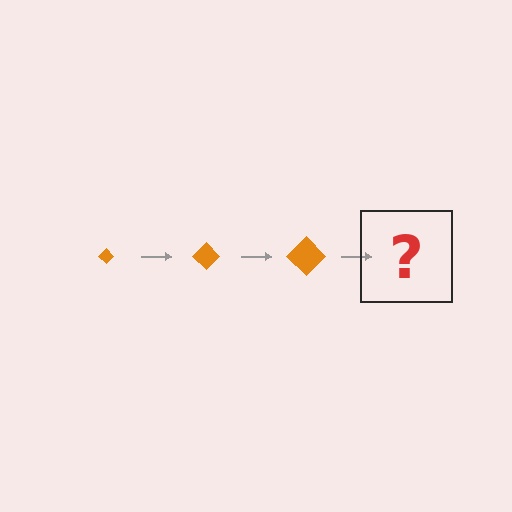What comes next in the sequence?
The next element should be an orange diamond, larger than the previous one.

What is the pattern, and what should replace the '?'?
The pattern is that the diamond gets progressively larger each step. The '?' should be an orange diamond, larger than the previous one.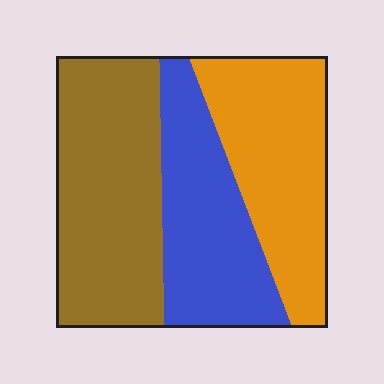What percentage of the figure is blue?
Blue takes up between a sixth and a third of the figure.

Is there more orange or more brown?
Brown.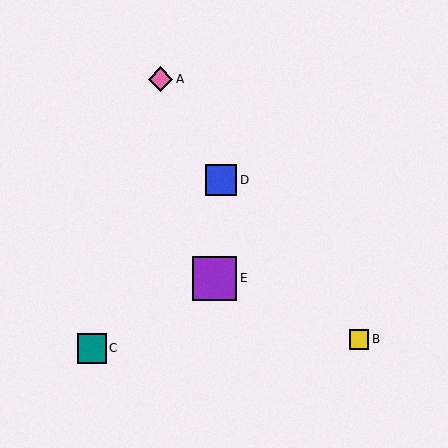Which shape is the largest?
The purple square (labeled E) is the largest.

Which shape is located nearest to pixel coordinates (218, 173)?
The blue square (labeled D) at (221, 180) is nearest to that location.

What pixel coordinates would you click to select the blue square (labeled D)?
Click at (221, 180) to select the blue square D.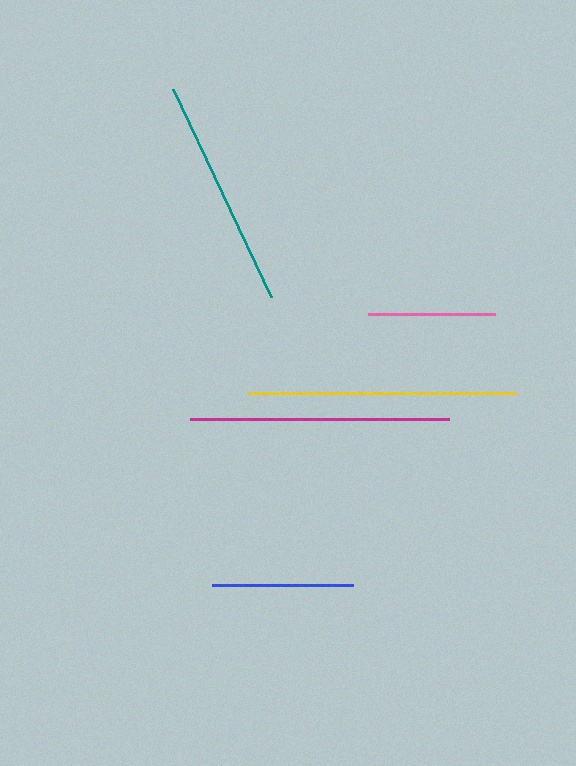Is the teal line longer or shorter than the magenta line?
The magenta line is longer than the teal line.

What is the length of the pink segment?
The pink segment is approximately 128 pixels long.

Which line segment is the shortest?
The pink line is the shortest at approximately 128 pixels.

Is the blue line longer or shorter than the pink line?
The blue line is longer than the pink line.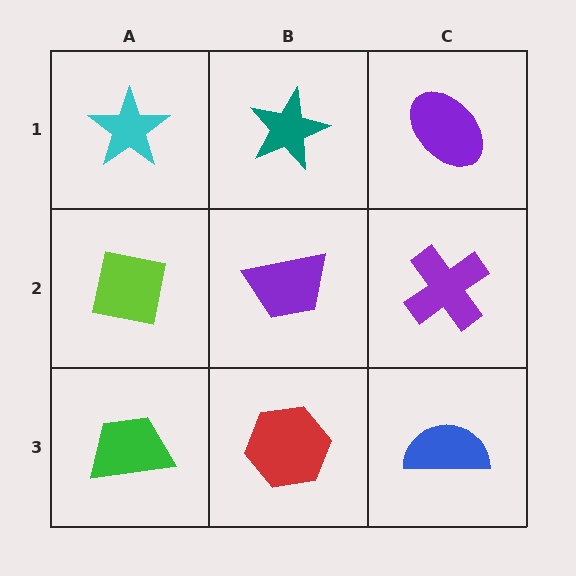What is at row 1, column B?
A teal star.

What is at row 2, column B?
A purple trapezoid.